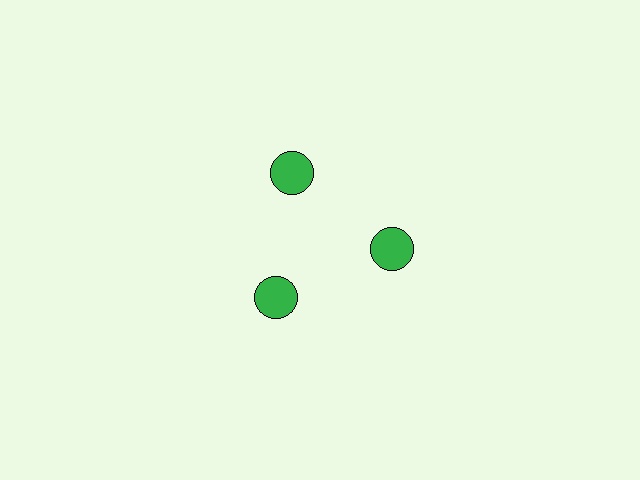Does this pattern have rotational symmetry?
Yes, this pattern has 3-fold rotational symmetry. It looks the same after rotating 120 degrees around the center.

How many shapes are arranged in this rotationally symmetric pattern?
There are 3 shapes, arranged in 3 groups of 1.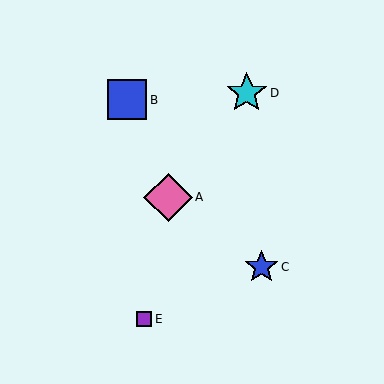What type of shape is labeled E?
Shape E is a purple square.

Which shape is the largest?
The pink diamond (labeled A) is the largest.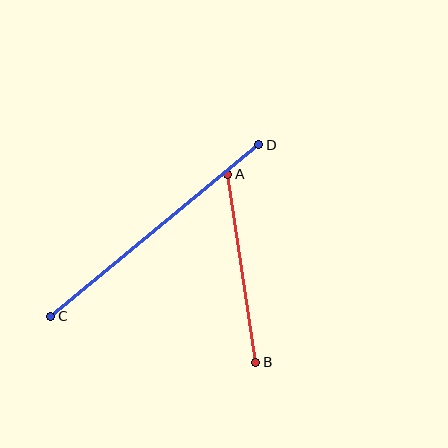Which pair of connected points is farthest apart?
Points C and D are farthest apart.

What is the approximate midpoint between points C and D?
The midpoint is at approximately (155, 230) pixels.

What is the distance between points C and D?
The distance is approximately 270 pixels.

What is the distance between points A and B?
The distance is approximately 190 pixels.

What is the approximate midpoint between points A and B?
The midpoint is at approximately (242, 268) pixels.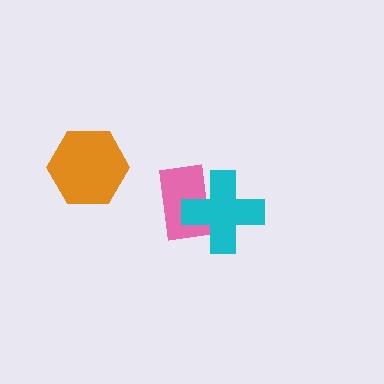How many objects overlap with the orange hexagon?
0 objects overlap with the orange hexagon.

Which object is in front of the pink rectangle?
The cyan cross is in front of the pink rectangle.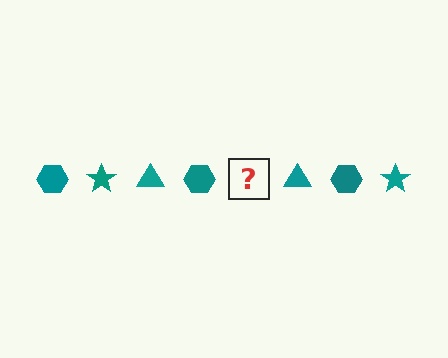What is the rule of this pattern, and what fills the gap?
The rule is that the pattern cycles through hexagon, star, triangle shapes in teal. The gap should be filled with a teal star.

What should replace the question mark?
The question mark should be replaced with a teal star.